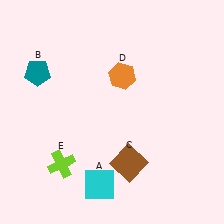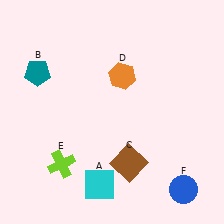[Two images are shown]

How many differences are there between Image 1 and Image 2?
There is 1 difference between the two images.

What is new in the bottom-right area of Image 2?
A blue circle (F) was added in the bottom-right area of Image 2.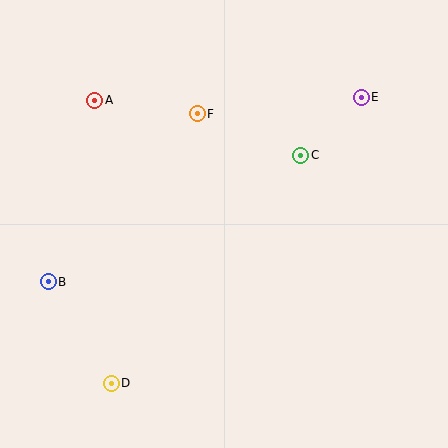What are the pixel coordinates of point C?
Point C is at (301, 155).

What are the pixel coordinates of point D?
Point D is at (111, 383).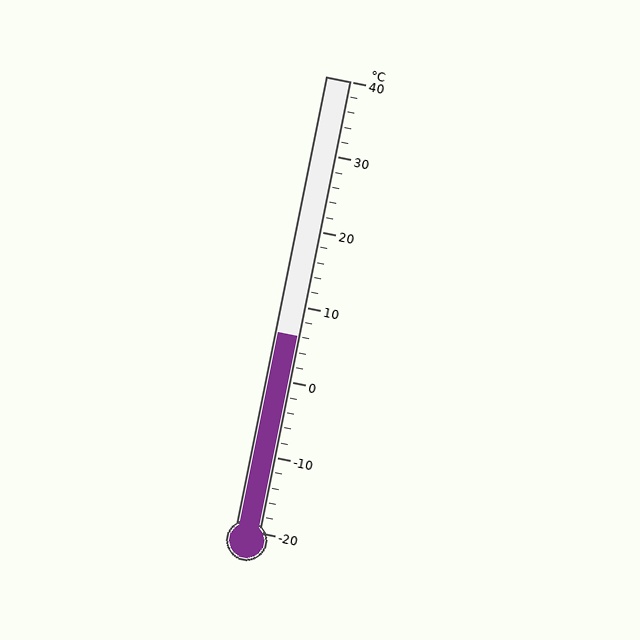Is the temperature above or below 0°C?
The temperature is above 0°C.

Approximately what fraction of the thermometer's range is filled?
The thermometer is filled to approximately 45% of its range.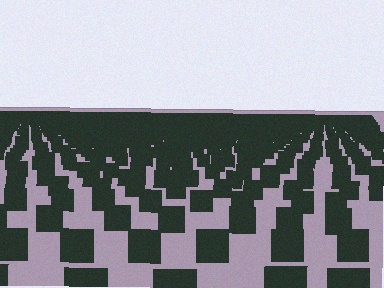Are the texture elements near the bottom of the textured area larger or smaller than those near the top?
Larger. Near the bottom, elements are closer to the viewer and appear at a bigger on-screen size.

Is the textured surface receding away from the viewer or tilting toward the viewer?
The surface is receding away from the viewer. Texture elements get smaller and denser toward the top.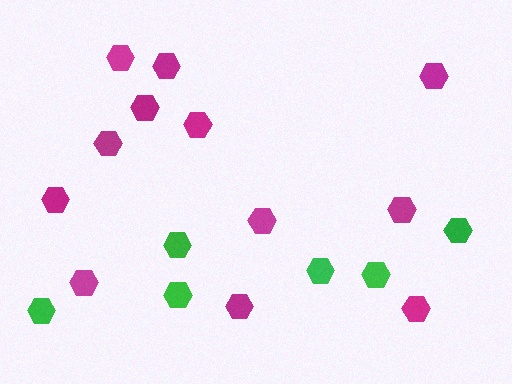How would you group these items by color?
There are 2 groups: one group of green hexagons (6) and one group of magenta hexagons (12).